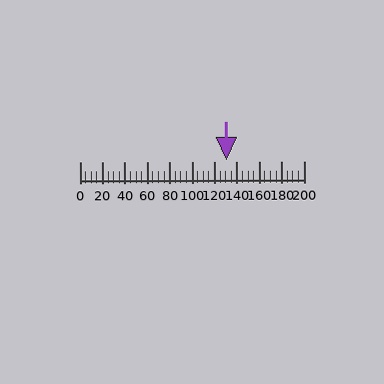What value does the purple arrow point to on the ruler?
The purple arrow points to approximately 131.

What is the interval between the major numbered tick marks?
The major tick marks are spaced 20 units apart.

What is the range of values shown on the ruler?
The ruler shows values from 0 to 200.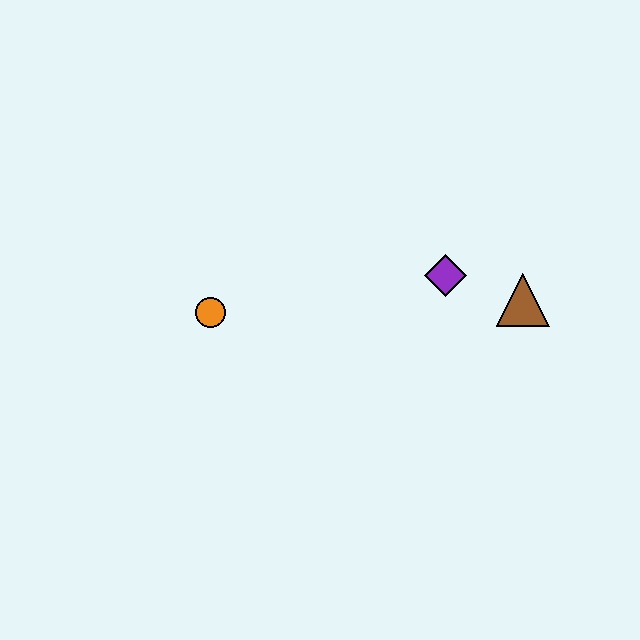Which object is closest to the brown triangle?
The purple diamond is closest to the brown triangle.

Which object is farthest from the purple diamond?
The orange circle is farthest from the purple diamond.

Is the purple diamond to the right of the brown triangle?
No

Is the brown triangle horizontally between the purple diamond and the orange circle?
No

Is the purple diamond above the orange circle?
Yes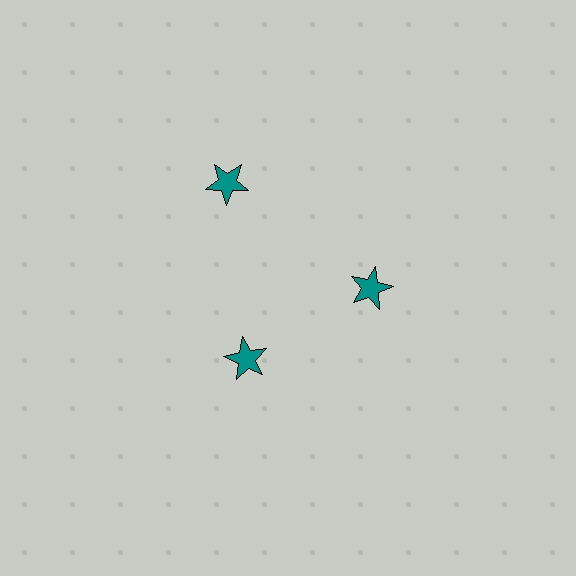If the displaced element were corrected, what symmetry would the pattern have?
It would have 3-fold rotational symmetry — the pattern would map onto itself every 120 degrees.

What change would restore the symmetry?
The symmetry would be restored by moving it inward, back onto the ring so that all 3 stars sit at equal angles and equal distance from the center.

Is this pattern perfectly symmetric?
No. The 3 teal stars are arranged in a ring, but one element near the 11 o'clock position is pushed outward from the center, breaking the 3-fold rotational symmetry.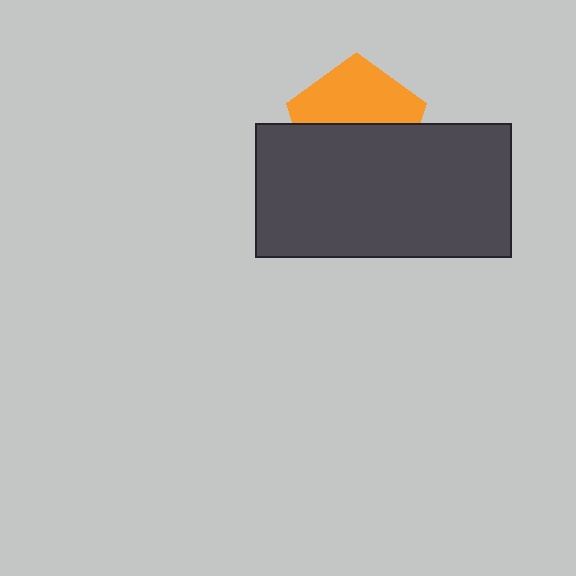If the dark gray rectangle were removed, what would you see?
You would see the complete orange pentagon.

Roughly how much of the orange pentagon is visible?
About half of it is visible (roughly 49%).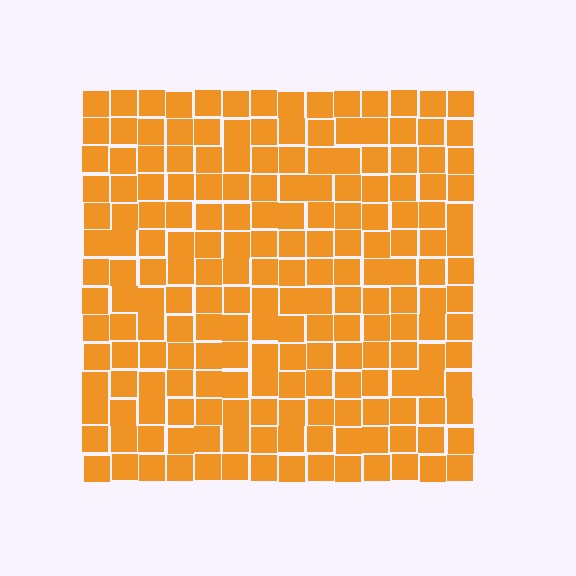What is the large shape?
The large shape is a square.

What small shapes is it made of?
It is made of small squares.